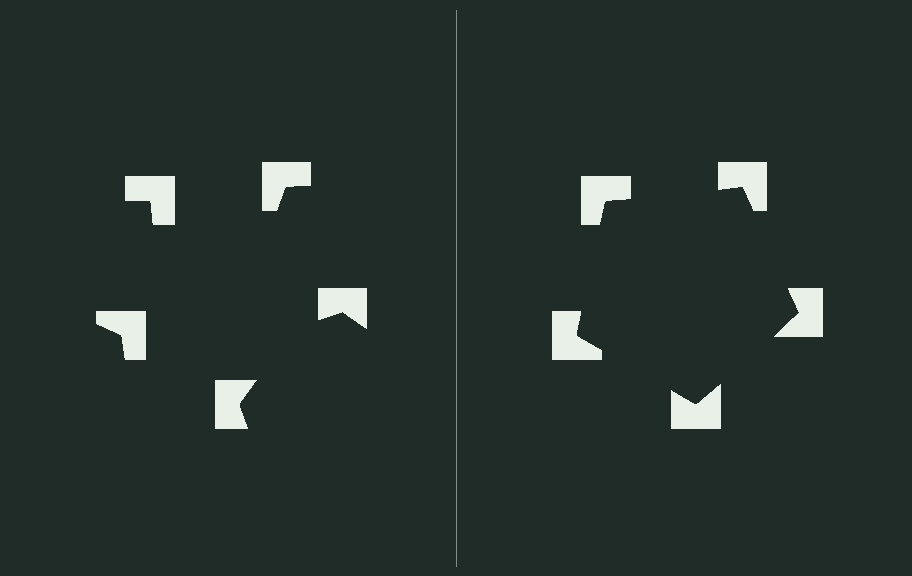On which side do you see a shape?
An illusory pentagon appears on the right side. On the left side the wedge cuts are rotated, so no coherent shape forms.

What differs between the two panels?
The notched squares are positioned identically on both sides; only the wedge orientations differ. On the right they align to a pentagon; on the left they are misaligned.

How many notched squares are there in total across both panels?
10 — 5 on each side.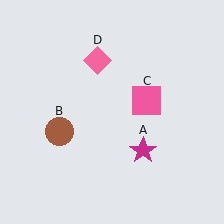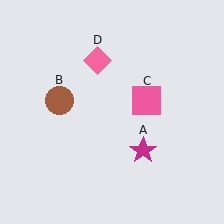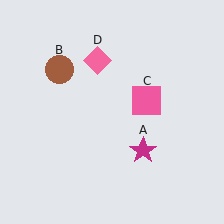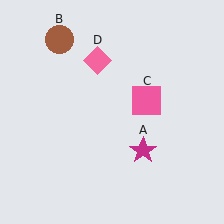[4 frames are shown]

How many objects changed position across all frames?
1 object changed position: brown circle (object B).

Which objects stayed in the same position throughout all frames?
Magenta star (object A) and pink square (object C) and pink diamond (object D) remained stationary.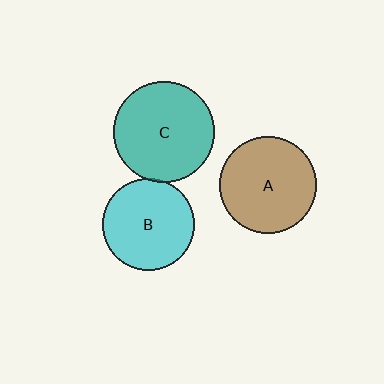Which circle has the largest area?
Circle C (teal).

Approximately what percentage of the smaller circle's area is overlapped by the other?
Approximately 5%.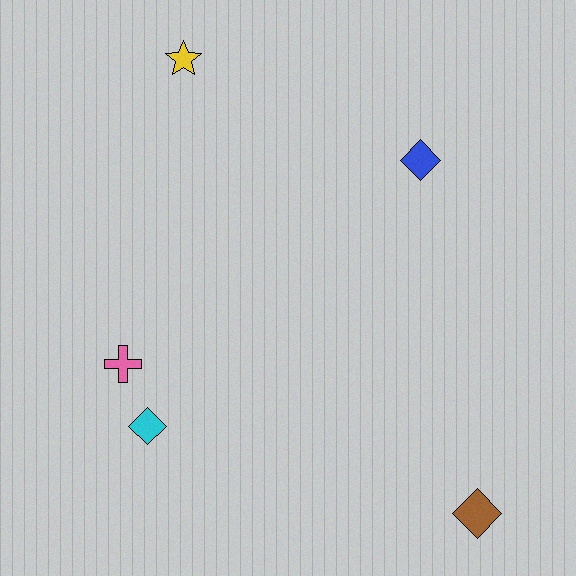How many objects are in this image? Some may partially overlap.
There are 5 objects.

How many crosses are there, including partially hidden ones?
There is 1 cross.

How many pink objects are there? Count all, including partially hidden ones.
There is 1 pink object.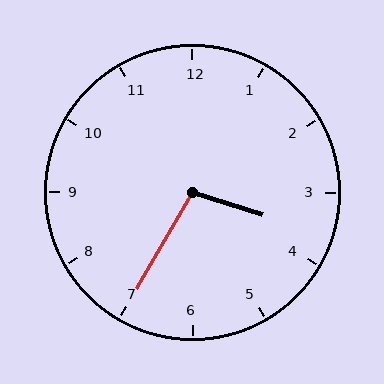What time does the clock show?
3:35.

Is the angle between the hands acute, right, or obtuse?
It is obtuse.